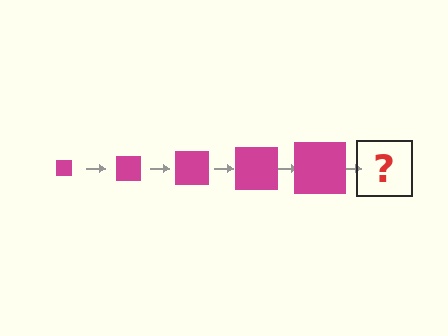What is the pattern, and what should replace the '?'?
The pattern is that the square gets progressively larger each step. The '?' should be a magenta square, larger than the previous one.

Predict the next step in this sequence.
The next step is a magenta square, larger than the previous one.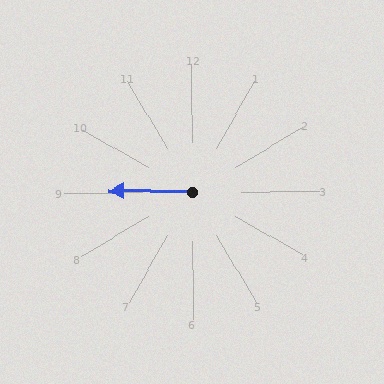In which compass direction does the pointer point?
West.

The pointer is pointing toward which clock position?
Roughly 9 o'clock.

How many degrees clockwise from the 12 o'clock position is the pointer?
Approximately 271 degrees.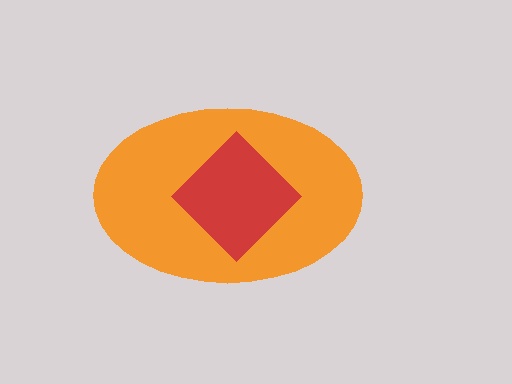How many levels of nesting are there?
2.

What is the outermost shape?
The orange ellipse.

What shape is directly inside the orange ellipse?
The red diamond.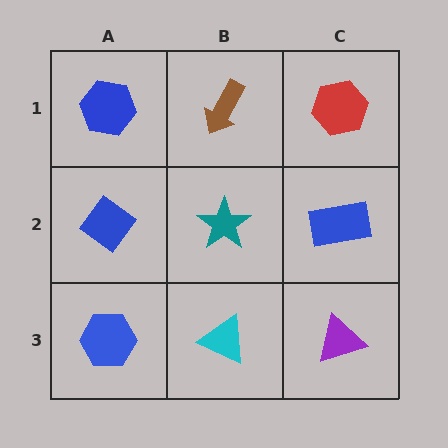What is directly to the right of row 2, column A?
A teal star.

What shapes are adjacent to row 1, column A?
A blue diamond (row 2, column A), a brown arrow (row 1, column B).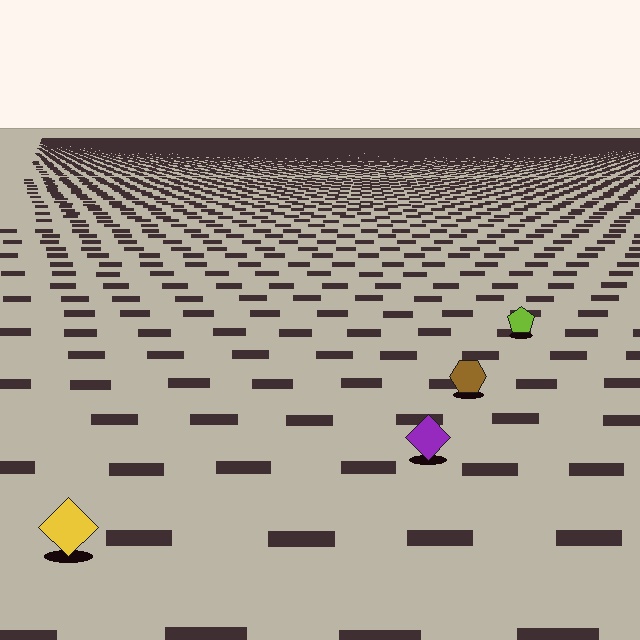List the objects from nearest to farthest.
From nearest to farthest: the yellow diamond, the purple diamond, the brown hexagon, the lime pentagon.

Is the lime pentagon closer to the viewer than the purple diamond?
No. The purple diamond is closer — you can tell from the texture gradient: the ground texture is coarser near it.